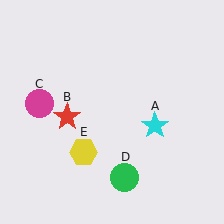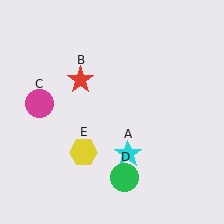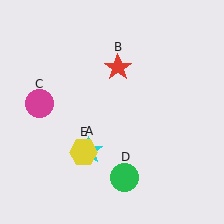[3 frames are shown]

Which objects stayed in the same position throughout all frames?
Magenta circle (object C) and green circle (object D) and yellow hexagon (object E) remained stationary.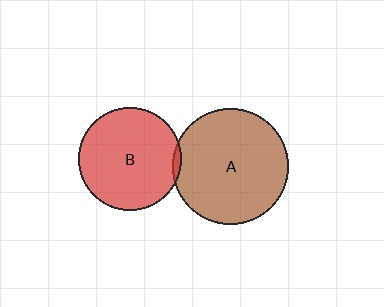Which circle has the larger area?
Circle A (brown).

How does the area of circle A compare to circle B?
Approximately 1.3 times.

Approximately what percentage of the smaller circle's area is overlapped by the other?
Approximately 5%.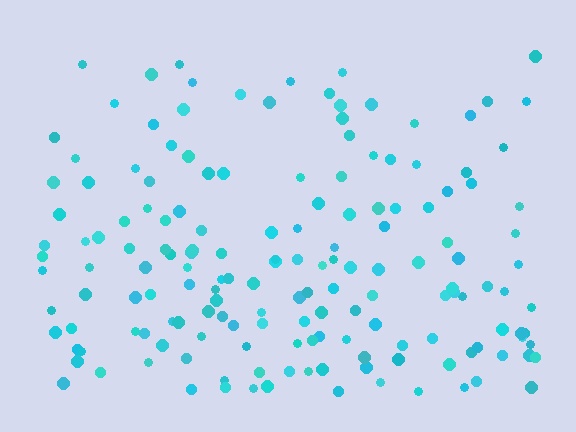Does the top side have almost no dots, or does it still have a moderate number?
Still a moderate number, just noticeably fewer than the bottom.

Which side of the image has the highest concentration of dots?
The bottom.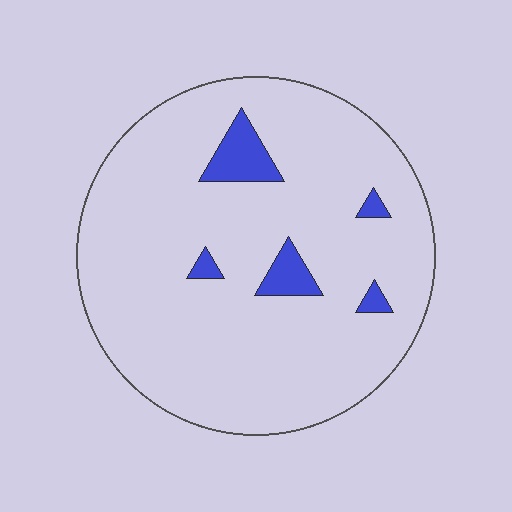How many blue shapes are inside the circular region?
5.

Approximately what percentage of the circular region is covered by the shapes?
Approximately 5%.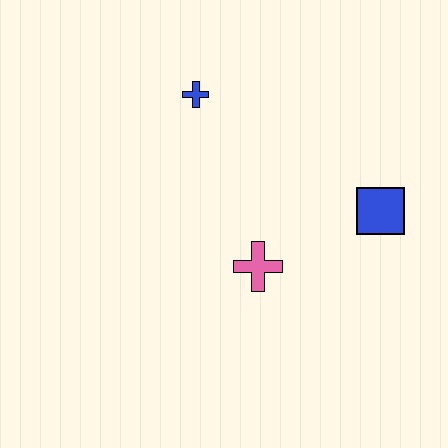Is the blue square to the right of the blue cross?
Yes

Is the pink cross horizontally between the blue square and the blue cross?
Yes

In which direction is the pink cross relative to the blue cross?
The pink cross is below the blue cross.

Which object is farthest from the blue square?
The blue cross is farthest from the blue square.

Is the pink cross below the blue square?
Yes